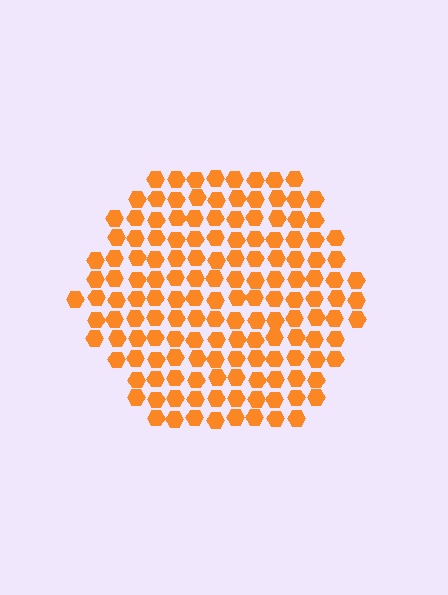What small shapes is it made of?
It is made of small hexagons.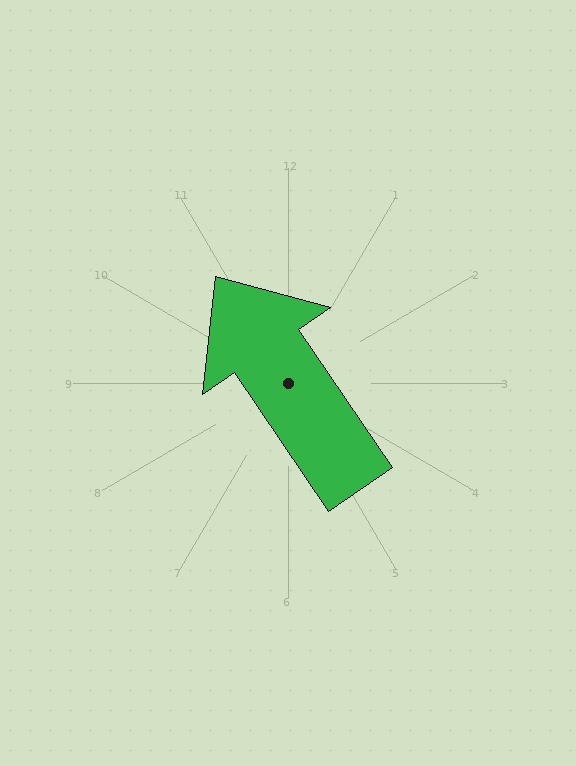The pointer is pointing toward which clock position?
Roughly 11 o'clock.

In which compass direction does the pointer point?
Northwest.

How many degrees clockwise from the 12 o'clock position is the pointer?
Approximately 326 degrees.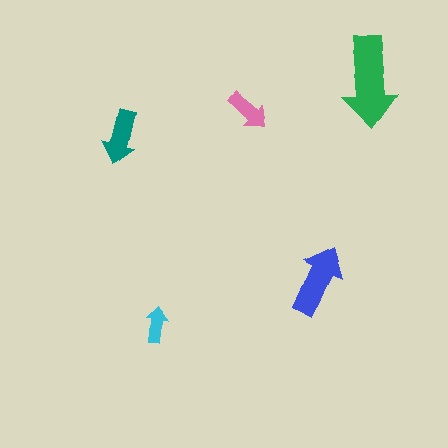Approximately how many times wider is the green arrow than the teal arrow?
About 1.5 times wider.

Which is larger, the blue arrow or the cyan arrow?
The blue one.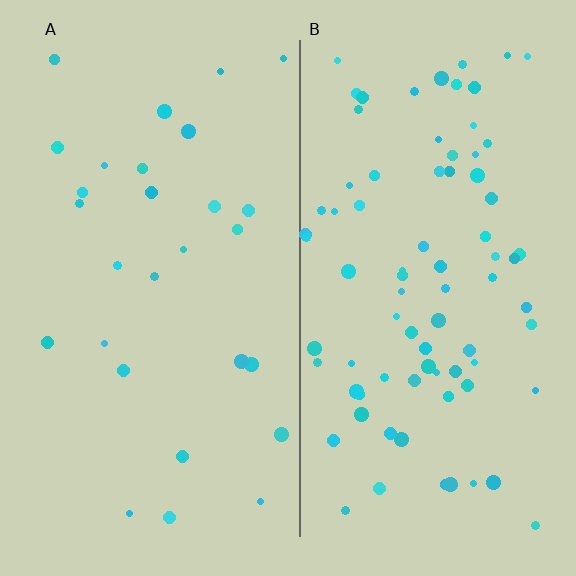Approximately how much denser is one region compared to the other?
Approximately 2.9× — region B over region A.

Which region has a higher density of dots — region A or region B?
B (the right).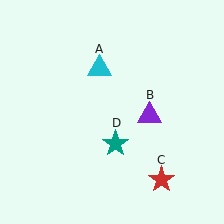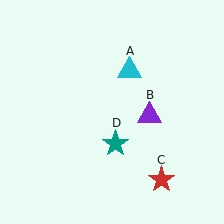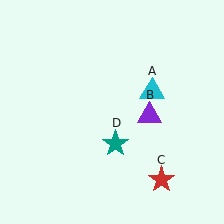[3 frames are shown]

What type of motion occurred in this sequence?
The cyan triangle (object A) rotated clockwise around the center of the scene.